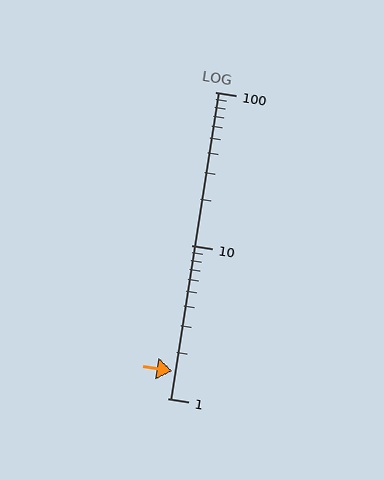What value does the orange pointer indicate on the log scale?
The pointer indicates approximately 1.5.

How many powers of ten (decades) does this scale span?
The scale spans 2 decades, from 1 to 100.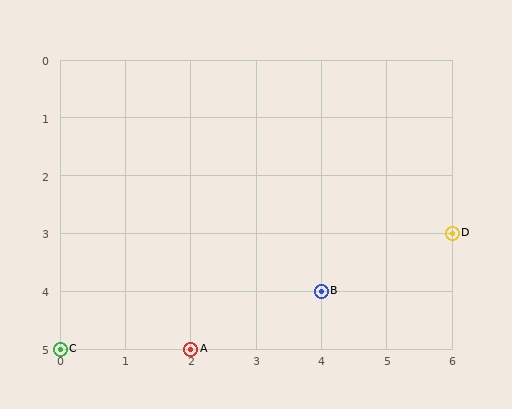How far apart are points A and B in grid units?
Points A and B are 2 columns and 1 row apart (about 2.2 grid units diagonally).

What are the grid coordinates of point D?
Point D is at grid coordinates (6, 3).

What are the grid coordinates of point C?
Point C is at grid coordinates (0, 5).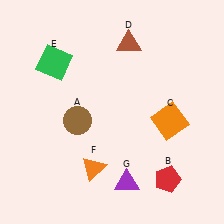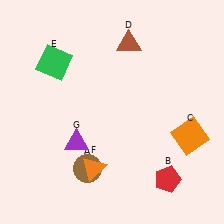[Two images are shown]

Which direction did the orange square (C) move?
The orange square (C) moved right.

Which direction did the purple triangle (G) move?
The purple triangle (G) moved left.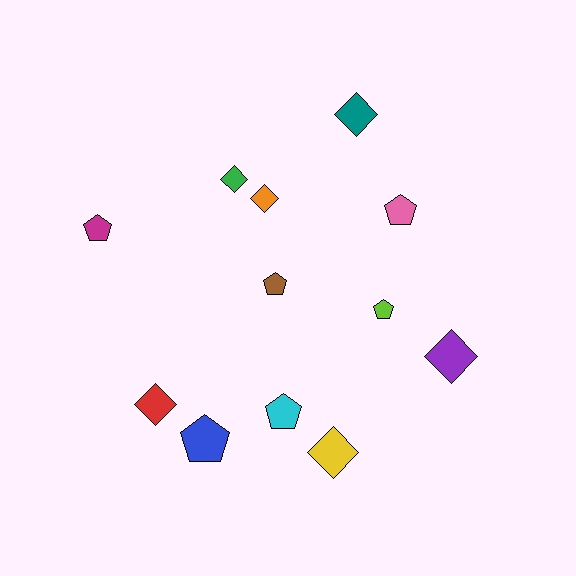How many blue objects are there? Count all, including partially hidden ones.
There is 1 blue object.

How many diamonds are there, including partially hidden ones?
There are 6 diamonds.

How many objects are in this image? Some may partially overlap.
There are 12 objects.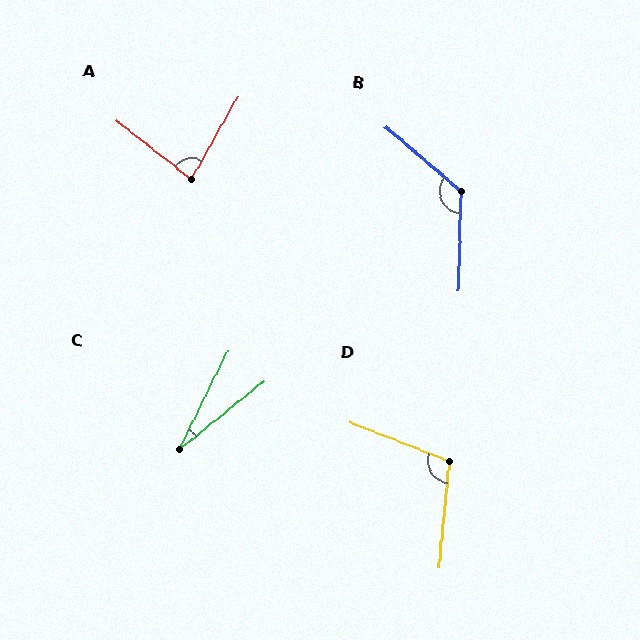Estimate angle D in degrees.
Approximately 106 degrees.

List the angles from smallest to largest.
C (24°), A (81°), D (106°), B (129°).